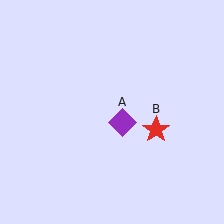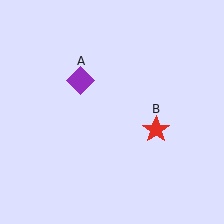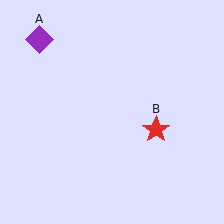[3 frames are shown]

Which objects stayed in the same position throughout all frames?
Red star (object B) remained stationary.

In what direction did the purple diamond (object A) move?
The purple diamond (object A) moved up and to the left.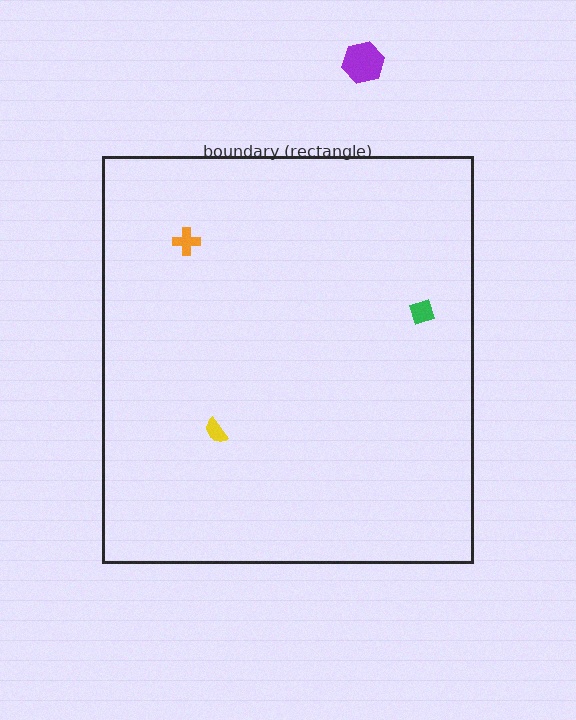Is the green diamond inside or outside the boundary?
Inside.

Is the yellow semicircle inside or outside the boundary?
Inside.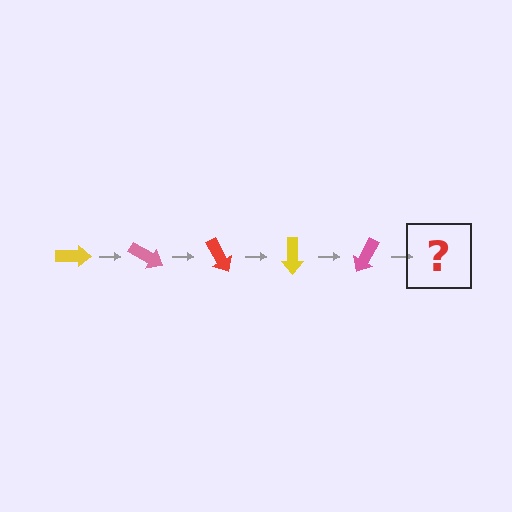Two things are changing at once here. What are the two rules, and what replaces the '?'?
The two rules are that it rotates 30 degrees each step and the color cycles through yellow, pink, and red. The '?' should be a red arrow, rotated 150 degrees from the start.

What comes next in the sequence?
The next element should be a red arrow, rotated 150 degrees from the start.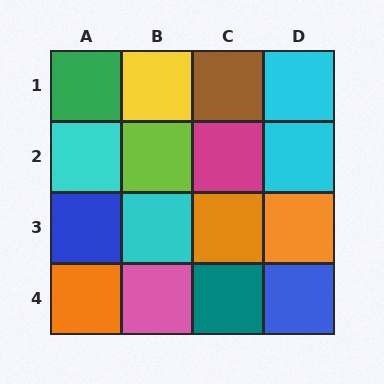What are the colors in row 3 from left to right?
Blue, cyan, orange, orange.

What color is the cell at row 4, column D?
Blue.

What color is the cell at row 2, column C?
Magenta.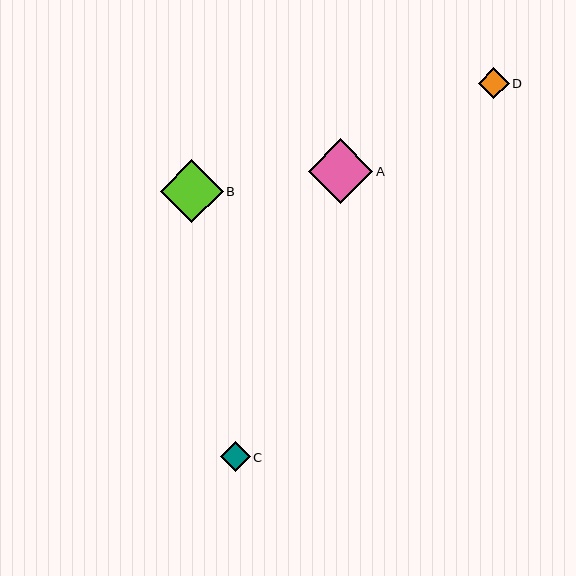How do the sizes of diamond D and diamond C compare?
Diamond D and diamond C are approximately the same size.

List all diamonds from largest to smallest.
From largest to smallest: A, B, D, C.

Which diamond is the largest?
Diamond A is the largest with a size of approximately 64 pixels.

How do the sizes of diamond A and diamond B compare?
Diamond A and diamond B are approximately the same size.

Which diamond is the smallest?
Diamond C is the smallest with a size of approximately 30 pixels.